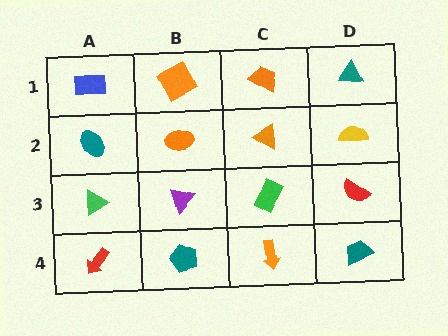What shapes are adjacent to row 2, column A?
A blue rectangle (row 1, column A), a green triangle (row 3, column A), an orange ellipse (row 2, column B).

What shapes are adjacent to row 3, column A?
A teal ellipse (row 2, column A), a red arrow (row 4, column A), a purple triangle (row 3, column B).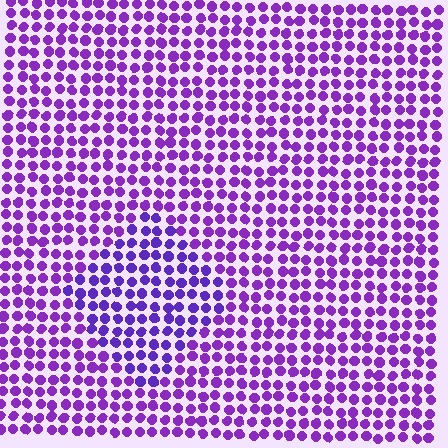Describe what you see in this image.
The image is filled with small purple elements in a uniform arrangement. A diamond-shaped region is visible where the elements are tinted to a slightly different hue, forming a subtle color boundary.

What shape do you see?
I see a diamond.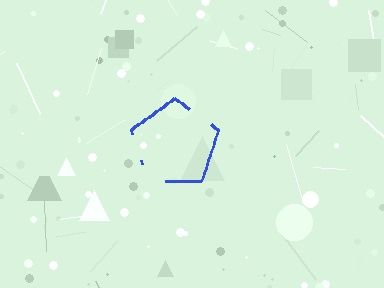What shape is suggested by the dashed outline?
The dashed outline suggests a pentagon.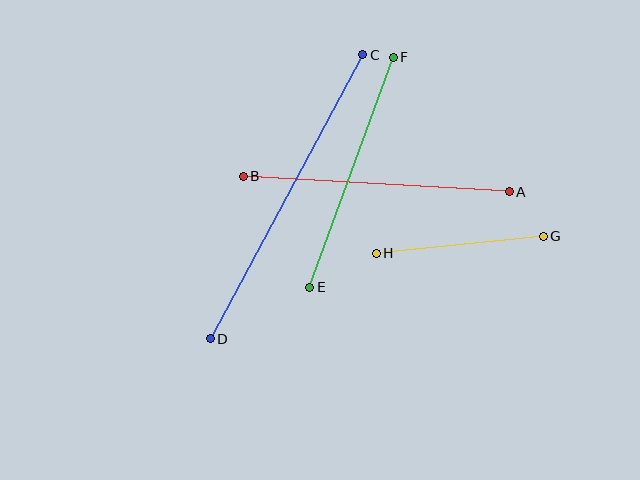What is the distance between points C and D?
The distance is approximately 322 pixels.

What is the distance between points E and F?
The distance is approximately 244 pixels.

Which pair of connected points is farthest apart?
Points C and D are farthest apart.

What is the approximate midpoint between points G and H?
The midpoint is at approximately (460, 245) pixels.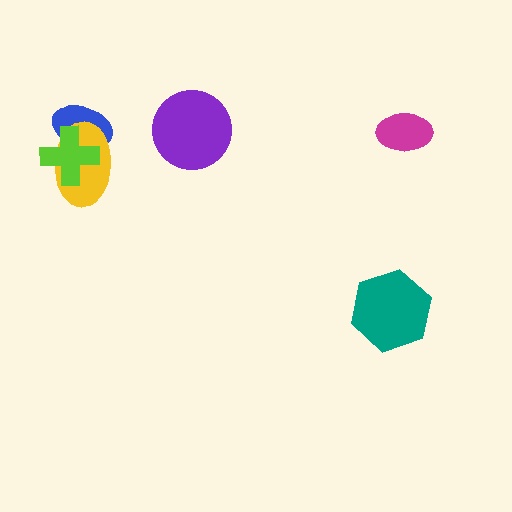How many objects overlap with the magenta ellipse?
0 objects overlap with the magenta ellipse.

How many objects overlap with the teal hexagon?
0 objects overlap with the teal hexagon.